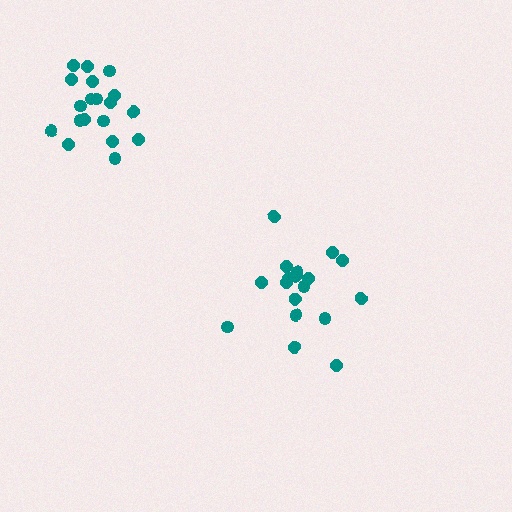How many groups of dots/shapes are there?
There are 2 groups.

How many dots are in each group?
Group 1: 19 dots, Group 2: 18 dots (37 total).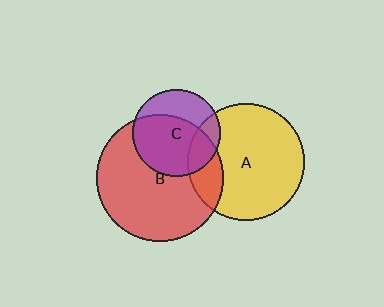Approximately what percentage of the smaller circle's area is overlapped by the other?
Approximately 20%.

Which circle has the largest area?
Circle B (red).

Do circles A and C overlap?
Yes.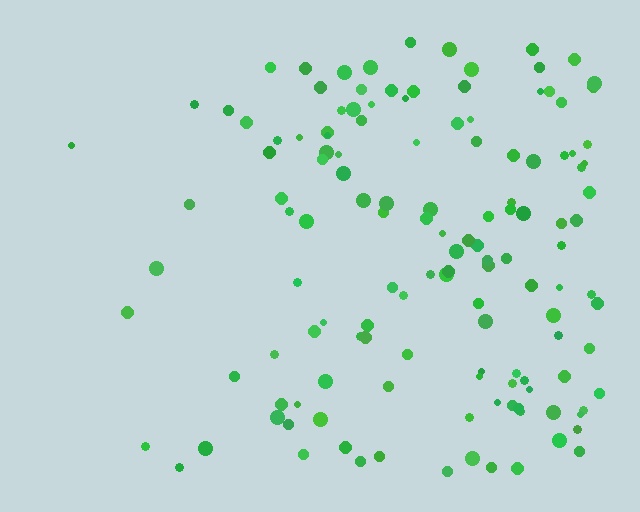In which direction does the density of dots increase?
From left to right, with the right side densest.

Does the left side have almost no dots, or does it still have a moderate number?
Still a moderate number, just noticeably fewer than the right.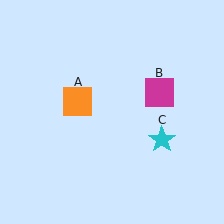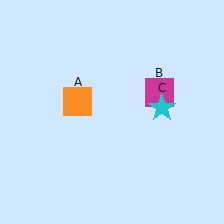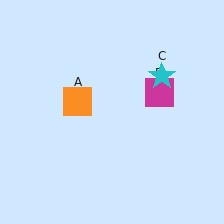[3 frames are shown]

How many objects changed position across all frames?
1 object changed position: cyan star (object C).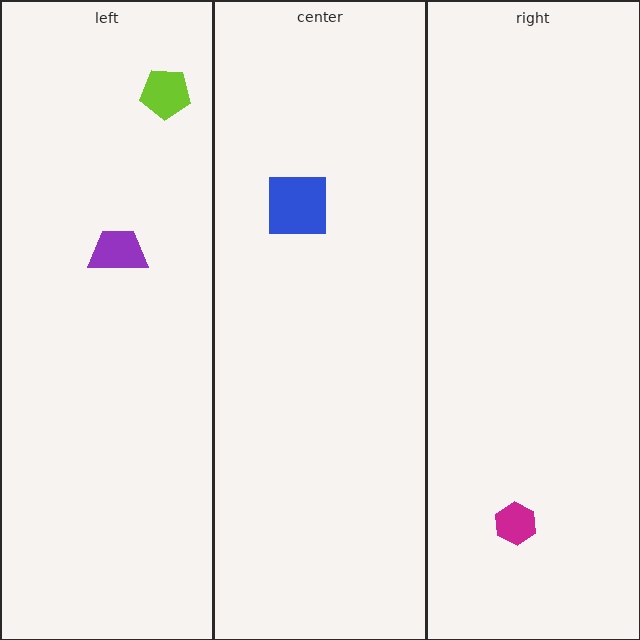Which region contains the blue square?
The center region.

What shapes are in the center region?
The blue square.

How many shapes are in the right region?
1.